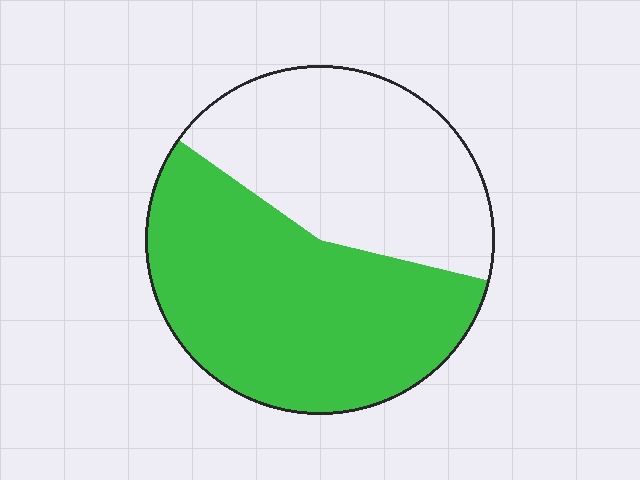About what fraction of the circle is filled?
About three fifths (3/5).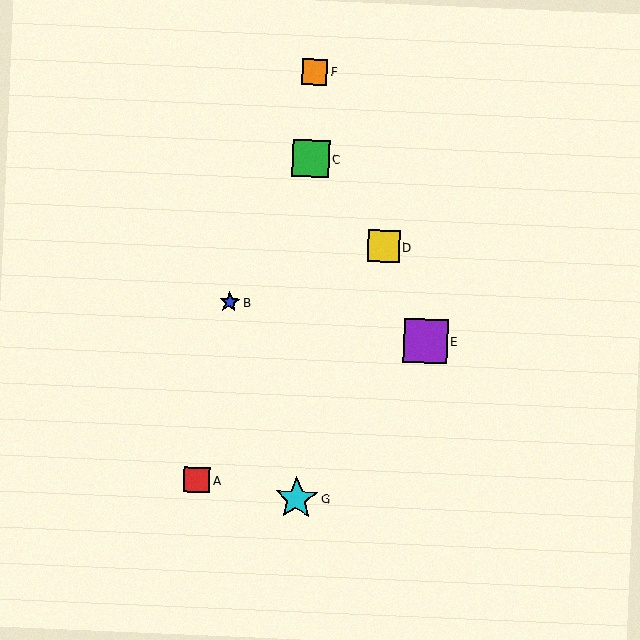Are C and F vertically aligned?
Yes, both are at x≈311.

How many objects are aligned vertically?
3 objects (C, F, G) are aligned vertically.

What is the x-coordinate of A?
Object A is at x≈197.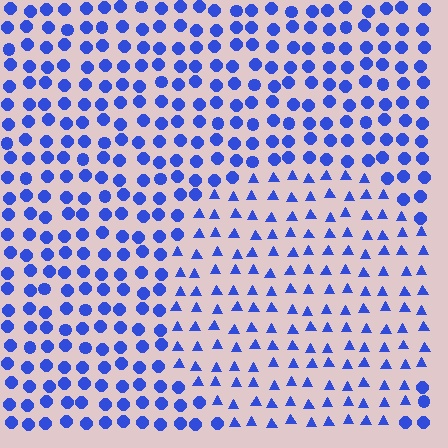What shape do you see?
I see a circle.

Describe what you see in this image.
The image is filled with small blue elements arranged in a uniform grid. A circle-shaped region contains triangles, while the surrounding area contains circles. The boundary is defined purely by the change in element shape.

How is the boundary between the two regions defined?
The boundary is defined by a change in element shape: triangles inside vs. circles outside. All elements share the same color and spacing.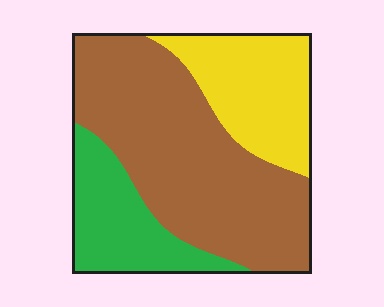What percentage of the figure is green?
Green covers 21% of the figure.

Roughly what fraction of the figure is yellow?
Yellow takes up less than a quarter of the figure.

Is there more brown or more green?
Brown.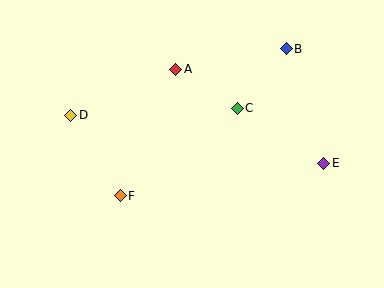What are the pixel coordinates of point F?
Point F is at (120, 196).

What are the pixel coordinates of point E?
Point E is at (324, 163).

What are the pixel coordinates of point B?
Point B is at (286, 49).